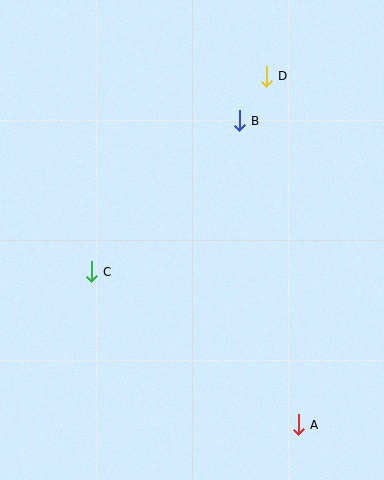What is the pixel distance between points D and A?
The distance between D and A is 350 pixels.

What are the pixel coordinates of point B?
Point B is at (239, 121).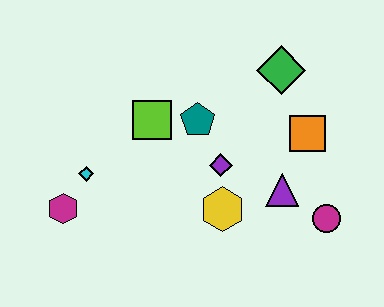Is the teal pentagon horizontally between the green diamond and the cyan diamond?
Yes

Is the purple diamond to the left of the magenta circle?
Yes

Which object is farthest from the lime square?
The magenta circle is farthest from the lime square.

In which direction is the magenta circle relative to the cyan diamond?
The magenta circle is to the right of the cyan diamond.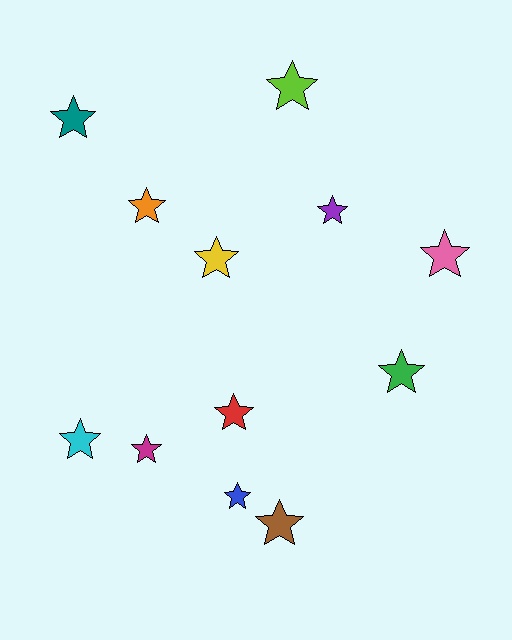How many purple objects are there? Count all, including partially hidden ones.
There is 1 purple object.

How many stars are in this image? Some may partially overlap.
There are 12 stars.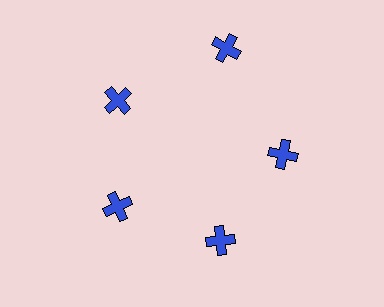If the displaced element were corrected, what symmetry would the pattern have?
It would have 5-fold rotational symmetry — the pattern would map onto itself every 72 degrees.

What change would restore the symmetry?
The symmetry would be restored by moving it inward, back onto the ring so that all 5 crosses sit at equal angles and equal distance from the center.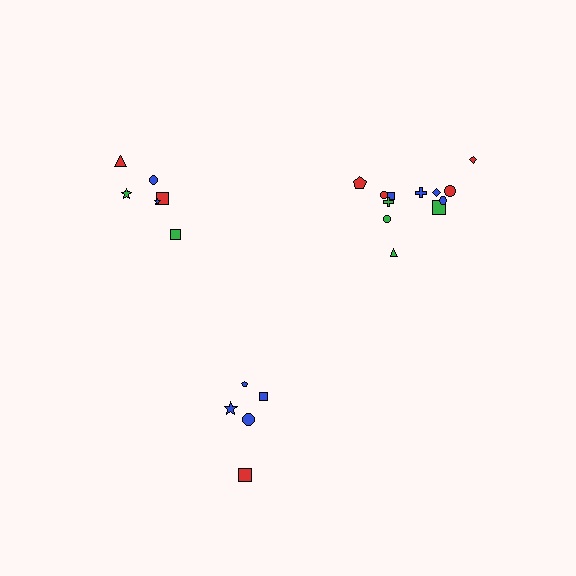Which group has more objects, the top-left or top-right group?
The top-right group.